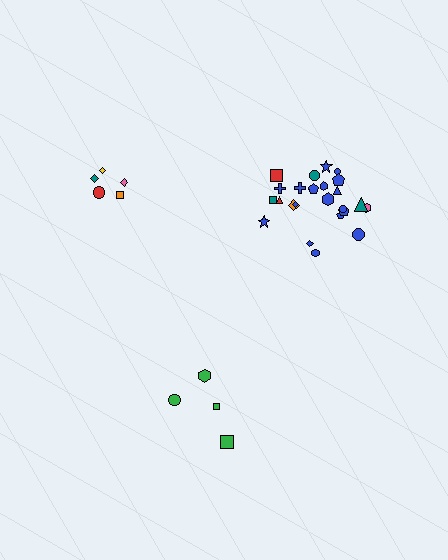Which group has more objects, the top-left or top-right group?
The top-right group.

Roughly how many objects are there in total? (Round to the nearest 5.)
Roughly 35 objects in total.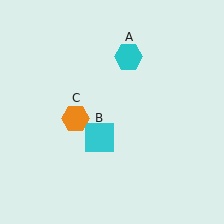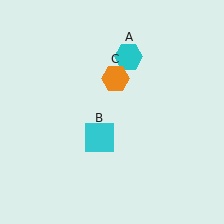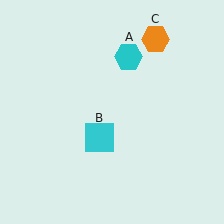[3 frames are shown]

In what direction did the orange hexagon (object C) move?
The orange hexagon (object C) moved up and to the right.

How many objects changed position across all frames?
1 object changed position: orange hexagon (object C).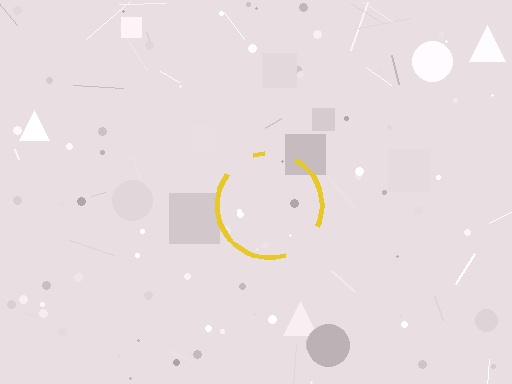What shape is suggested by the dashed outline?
The dashed outline suggests a circle.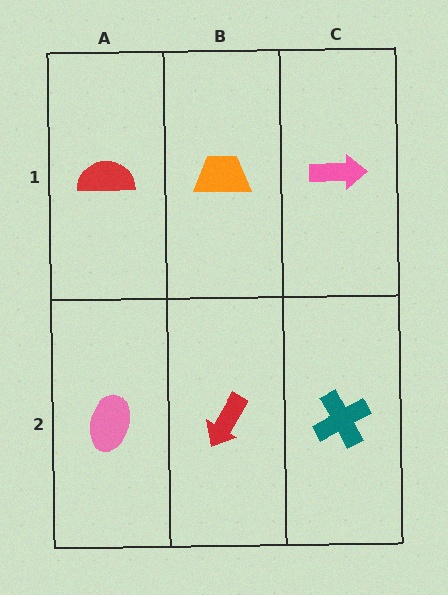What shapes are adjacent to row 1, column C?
A teal cross (row 2, column C), an orange trapezoid (row 1, column B).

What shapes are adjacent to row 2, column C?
A pink arrow (row 1, column C), a red arrow (row 2, column B).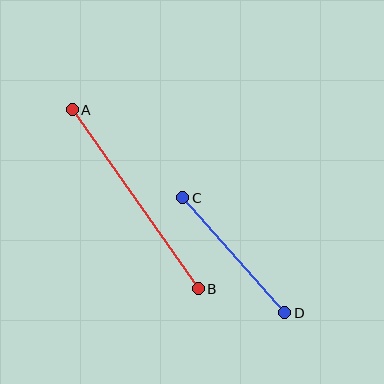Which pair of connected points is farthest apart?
Points A and B are farthest apart.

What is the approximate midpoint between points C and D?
The midpoint is at approximately (234, 255) pixels.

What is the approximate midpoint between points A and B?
The midpoint is at approximately (135, 199) pixels.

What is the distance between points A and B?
The distance is approximately 219 pixels.